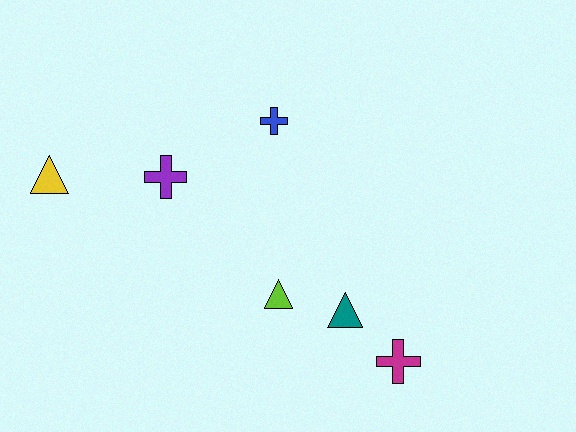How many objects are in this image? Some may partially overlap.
There are 6 objects.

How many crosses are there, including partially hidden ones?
There are 3 crosses.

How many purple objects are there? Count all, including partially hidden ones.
There is 1 purple object.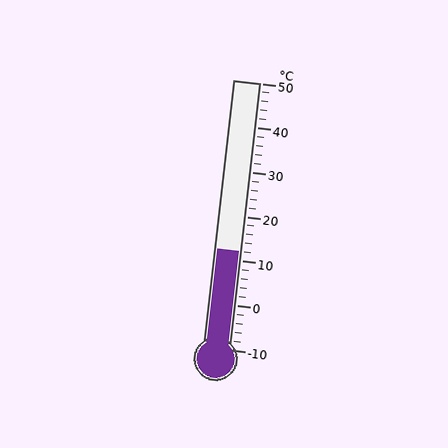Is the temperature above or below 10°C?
The temperature is above 10°C.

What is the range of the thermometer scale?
The thermometer scale ranges from -10°C to 50°C.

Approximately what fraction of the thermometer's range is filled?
The thermometer is filled to approximately 35% of its range.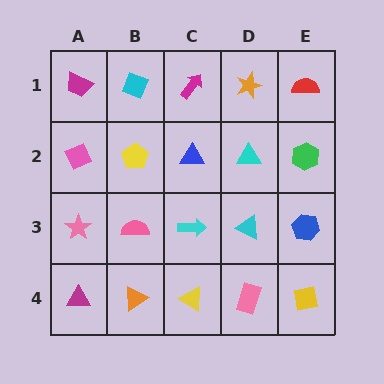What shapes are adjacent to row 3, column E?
A green hexagon (row 2, column E), a yellow square (row 4, column E), a cyan triangle (row 3, column D).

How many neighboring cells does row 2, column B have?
4.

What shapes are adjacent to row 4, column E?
A blue hexagon (row 3, column E), a pink rectangle (row 4, column D).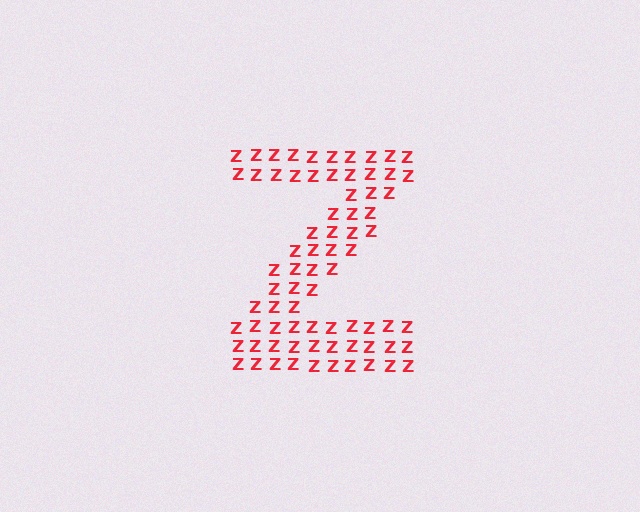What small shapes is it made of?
It is made of small letter Z's.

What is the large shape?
The large shape is the letter Z.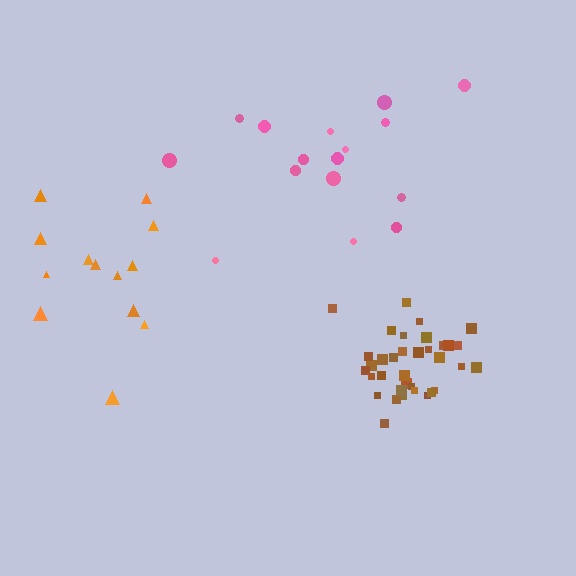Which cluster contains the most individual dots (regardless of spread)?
Brown (35).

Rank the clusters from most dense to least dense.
brown, pink, orange.